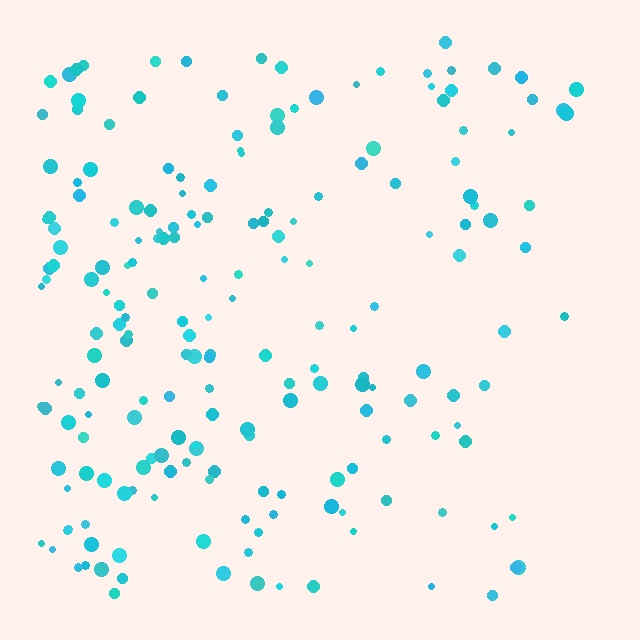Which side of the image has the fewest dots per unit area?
The right.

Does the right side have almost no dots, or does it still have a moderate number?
Still a moderate number, just noticeably fewer than the left.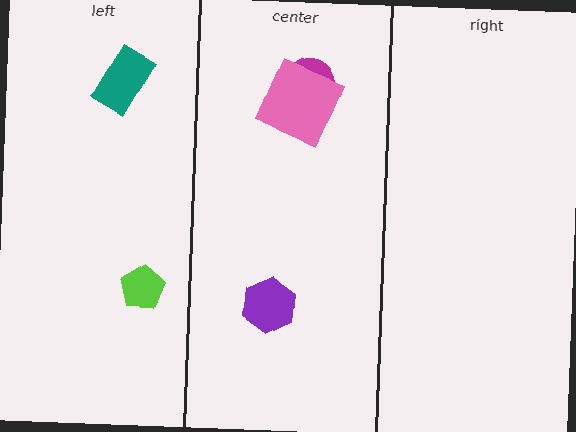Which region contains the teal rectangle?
The left region.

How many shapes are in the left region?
2.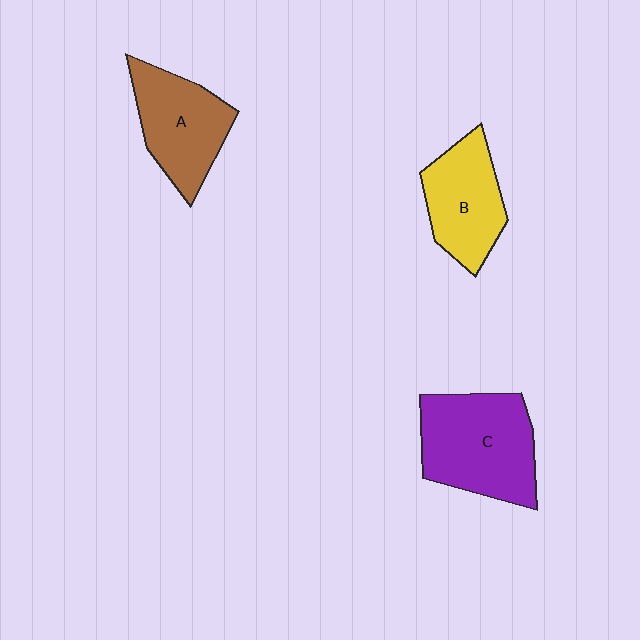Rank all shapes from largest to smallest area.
From largest to smallest: C (purple), A (brown), B (yellow).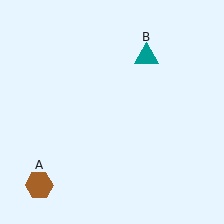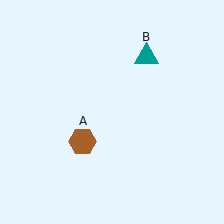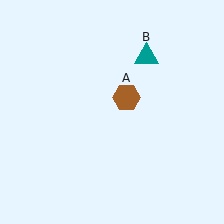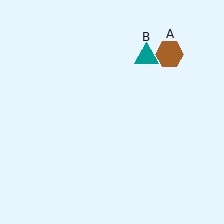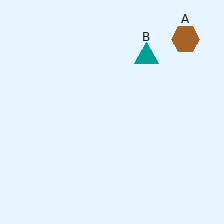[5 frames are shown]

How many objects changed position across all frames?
1 object changed position: brown hexagon (object A).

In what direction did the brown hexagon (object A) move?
The brown hexagon (object A) moved up and to the right.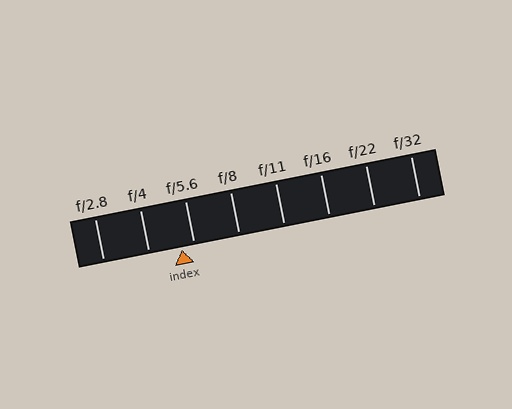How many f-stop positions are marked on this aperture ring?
There are 8 f-stop positions marked.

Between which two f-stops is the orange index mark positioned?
The index mark is between f/4 and f/5.6.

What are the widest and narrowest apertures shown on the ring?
The widest aperture shown is f/2.8 and the narrowest is f/32.